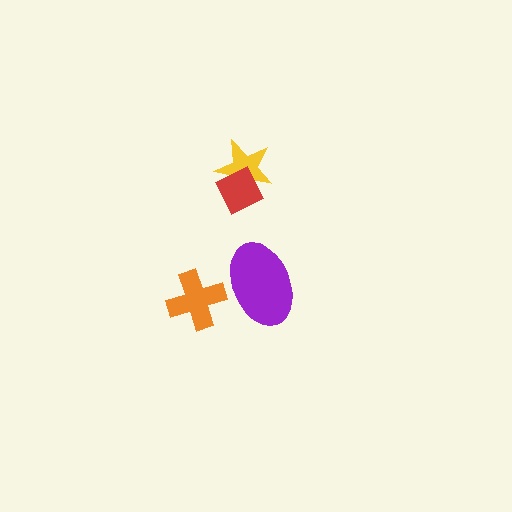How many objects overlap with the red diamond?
1 object overlaps with the red diamond.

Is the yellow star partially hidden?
Yes, it is partially covered by another shape.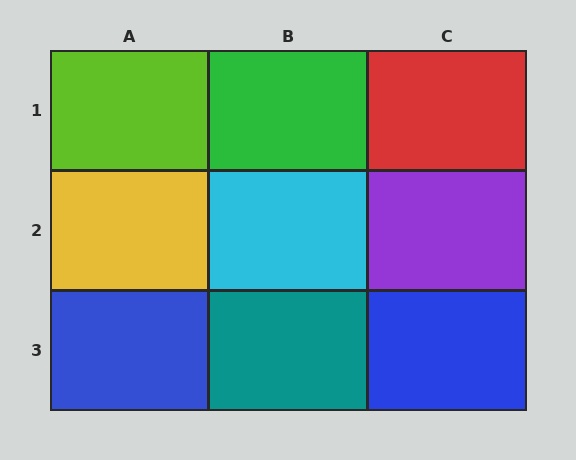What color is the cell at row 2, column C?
Purple.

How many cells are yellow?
1 cell is yellow.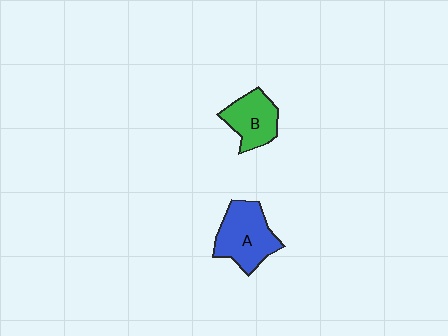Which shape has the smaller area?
Shape B (green).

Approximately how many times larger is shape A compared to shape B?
Approximately 1.3 times.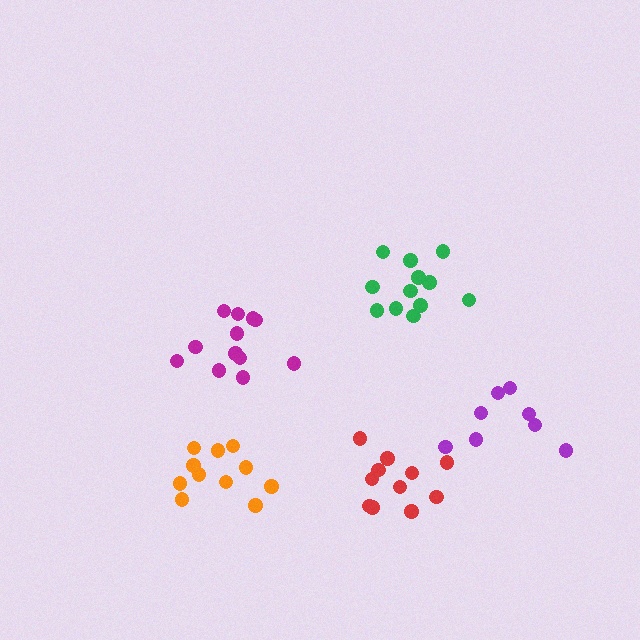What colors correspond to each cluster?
The clusters are colored: orange, magenta, green, red, purple.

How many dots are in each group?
Group 1: 11 dots, Group 2: 12 dots, Group 3: 12 dots, Group 4: 11 dots, Group 5: 8 dots (54 total).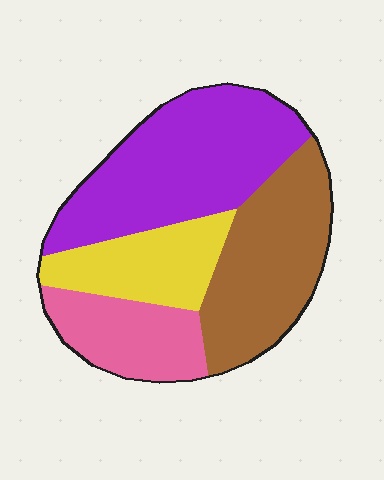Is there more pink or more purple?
Purple.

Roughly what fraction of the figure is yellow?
Yellow takes up about one sixth (1/6) of the figure.